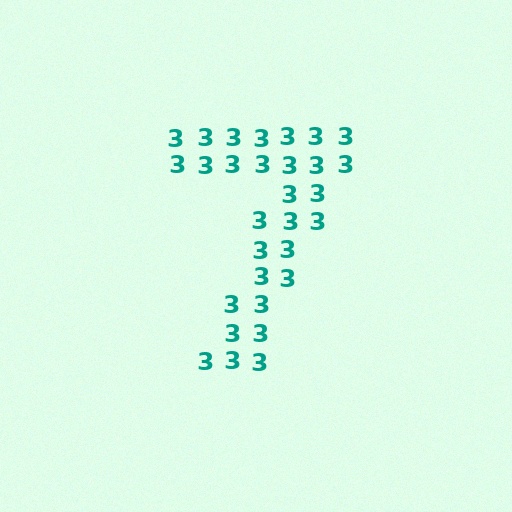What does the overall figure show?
The overall figure shows the digit 7.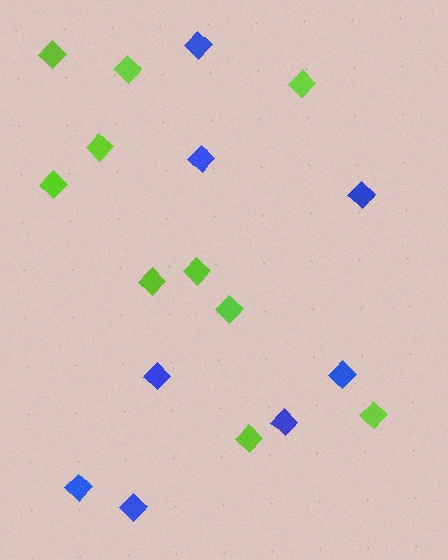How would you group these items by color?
There are 2 groups: one group of blue diamonds (8) and one group of lime diamonds (10).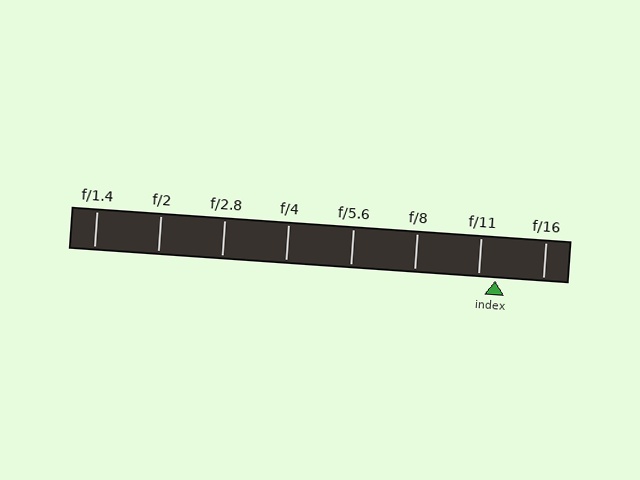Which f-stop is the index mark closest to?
The index mark is closest to f/11.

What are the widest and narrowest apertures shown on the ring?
The widest aperture shown is f/1.4 and the narrowest is f/16.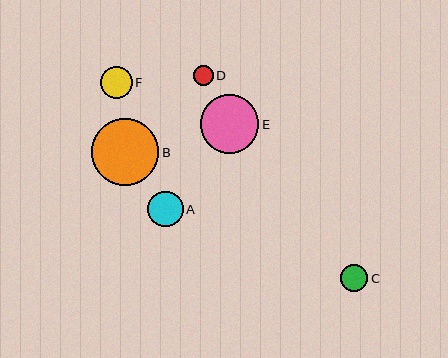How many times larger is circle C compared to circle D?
Circle C is approximately 1.3 times the size of circle D.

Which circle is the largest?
Circle B is the largest with a size of approximately 67 pixels.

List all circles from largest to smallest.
From largest to smallest: B, E, A, F, C, D.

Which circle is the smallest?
Circle D is the smallest with a size of approximately 20 pixels.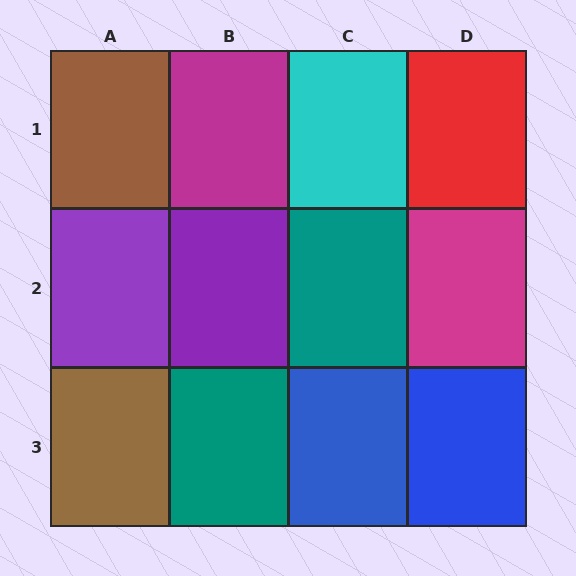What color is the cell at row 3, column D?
Blue.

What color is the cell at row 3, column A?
Brown.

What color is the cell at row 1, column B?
Magenta.